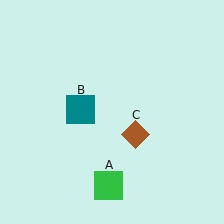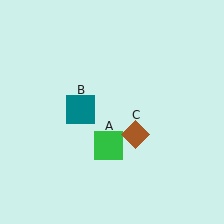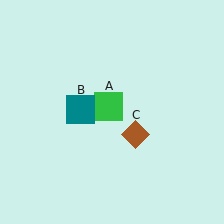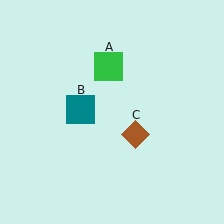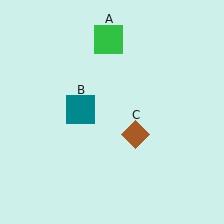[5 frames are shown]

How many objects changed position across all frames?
1 object changed position: green square (object A).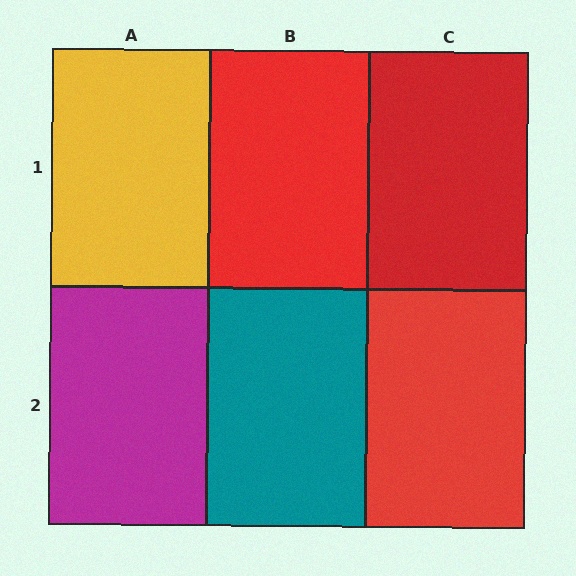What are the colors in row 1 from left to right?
Yellow, red, red.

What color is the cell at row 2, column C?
Red.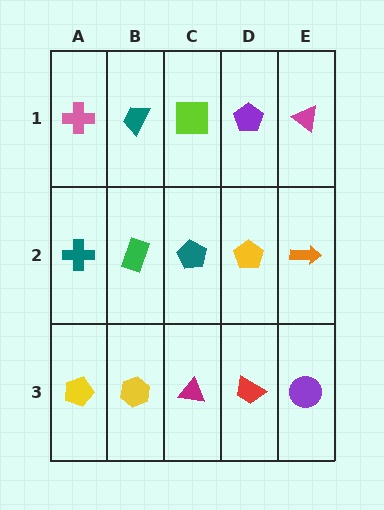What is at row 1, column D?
A purple pentagon.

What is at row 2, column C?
A teal pentagon.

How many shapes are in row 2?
5 shapes.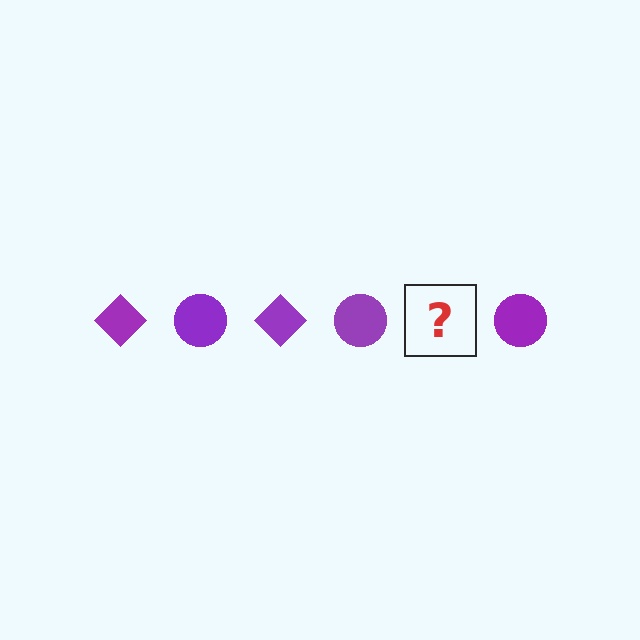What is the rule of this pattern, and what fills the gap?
The rule is that the pattern cycles through diamond, circle shapes in purple. The gap should be filled with a purple diamond.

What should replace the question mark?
The question mark should be replaced with a purple diamond.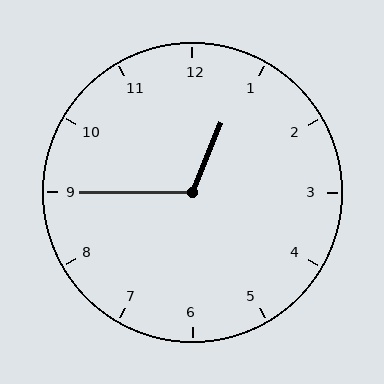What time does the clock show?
12:45.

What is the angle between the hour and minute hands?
Approximately 112 degrees.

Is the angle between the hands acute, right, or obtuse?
It is obtuse.